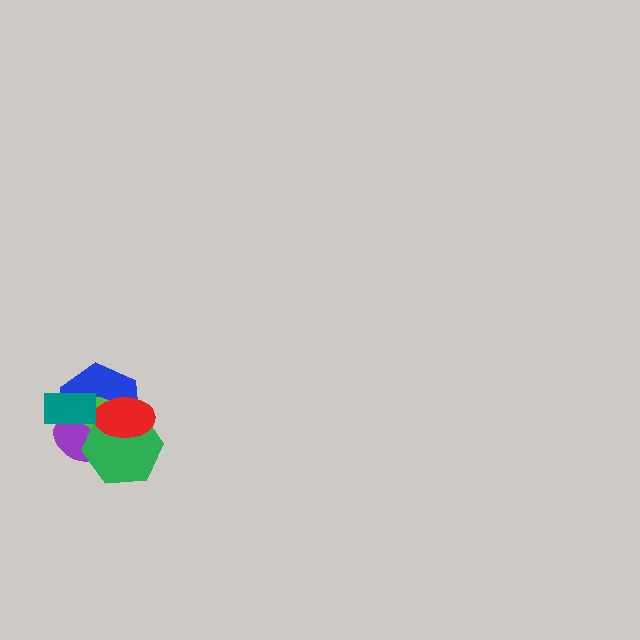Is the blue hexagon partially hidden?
Yes, it is partially covered by another shape.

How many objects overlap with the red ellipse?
3 objects overlap with the red ellipse.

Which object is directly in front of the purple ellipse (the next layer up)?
The green hexagon is directly in front of the purple ellipse.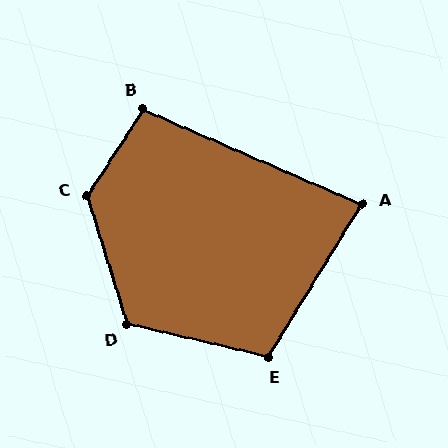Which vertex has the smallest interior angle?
A, at approximately 82 degrees.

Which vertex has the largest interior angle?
C, at approximately 130 degrees.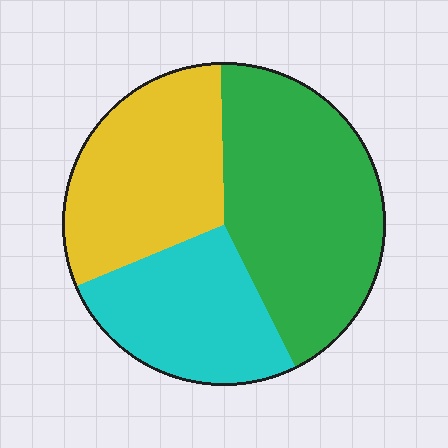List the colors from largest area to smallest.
From largest to smallest: green, yellow, cyan.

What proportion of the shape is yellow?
Yellow covers about 30% of the shape.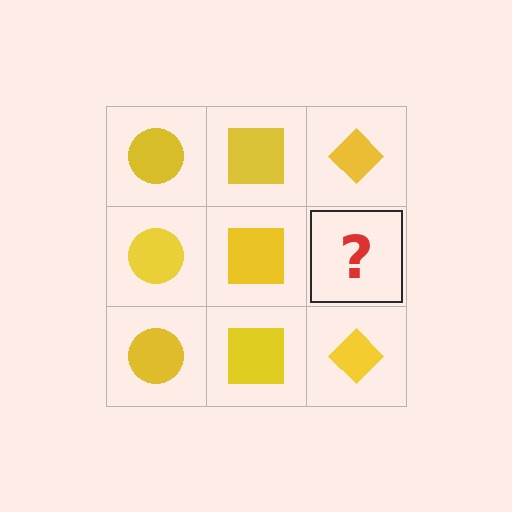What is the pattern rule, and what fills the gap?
The rule is that each column has a consistent shape. The gap should be filled with a yellow diamond.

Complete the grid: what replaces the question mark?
The question mark should be replaced with a yellow diamond.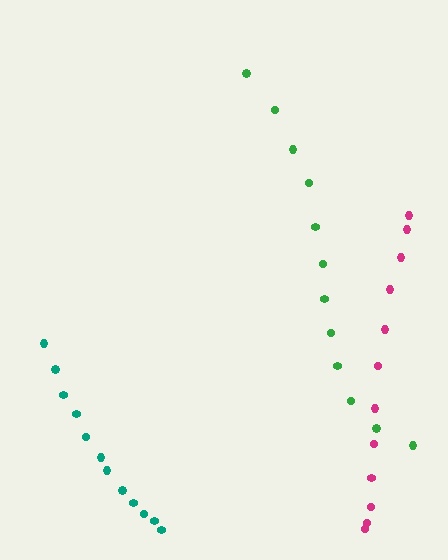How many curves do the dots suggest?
There are 3 distinct paths.